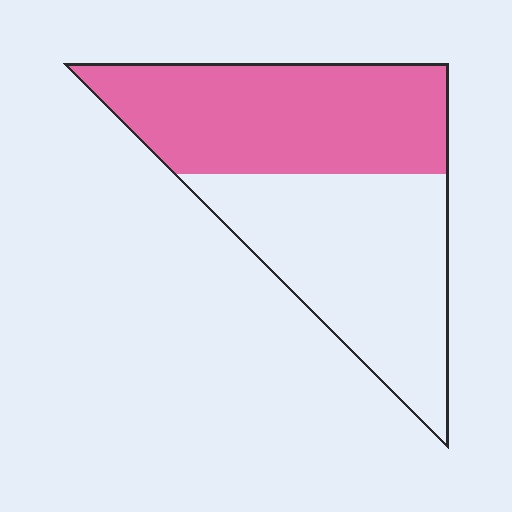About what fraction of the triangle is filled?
About one half (1/2).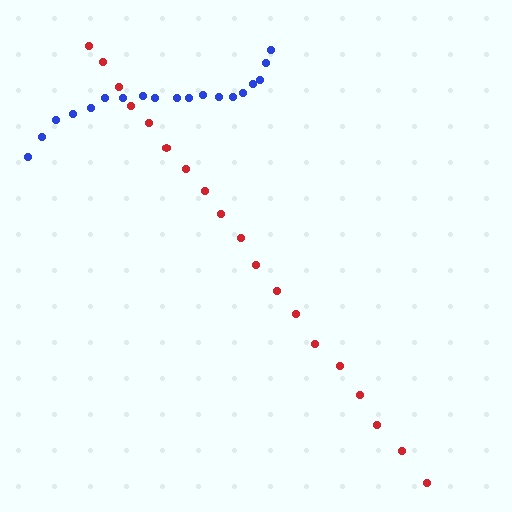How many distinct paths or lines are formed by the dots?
There are 2 distinct paths.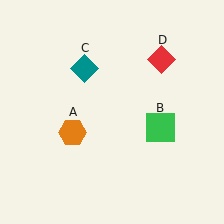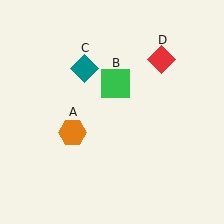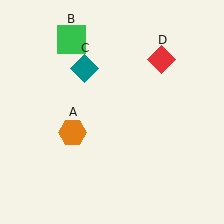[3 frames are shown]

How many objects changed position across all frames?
1 object changed position: green square (object B).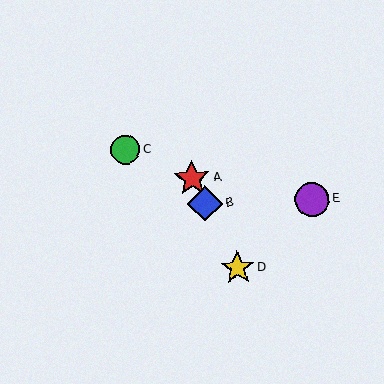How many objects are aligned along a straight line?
3 objects (A, B, D) are aligned along a straight line.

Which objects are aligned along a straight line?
Objects A, B, D are aligned along a straight line.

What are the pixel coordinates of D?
Object D is at (237, 268).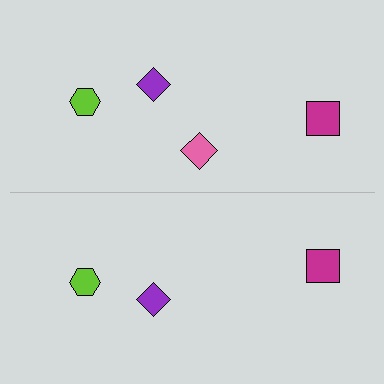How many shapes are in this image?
There are 7 shapes in this image.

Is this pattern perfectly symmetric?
No, the pattern is not perfectly symmetric. A pink diamond is missing from the bottom side.